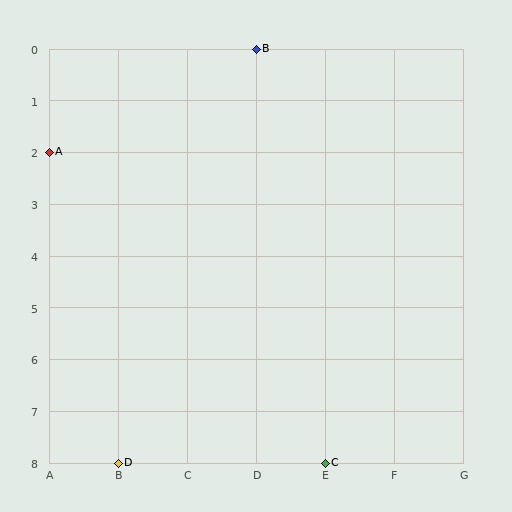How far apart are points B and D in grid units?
Points B and D are 2 columns and 8 rows apart (about 8.2 grid units diagonally).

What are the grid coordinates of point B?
Point B is at grid coordinates (D, 0).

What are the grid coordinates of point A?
Point A is at grid coordinates (A, 2).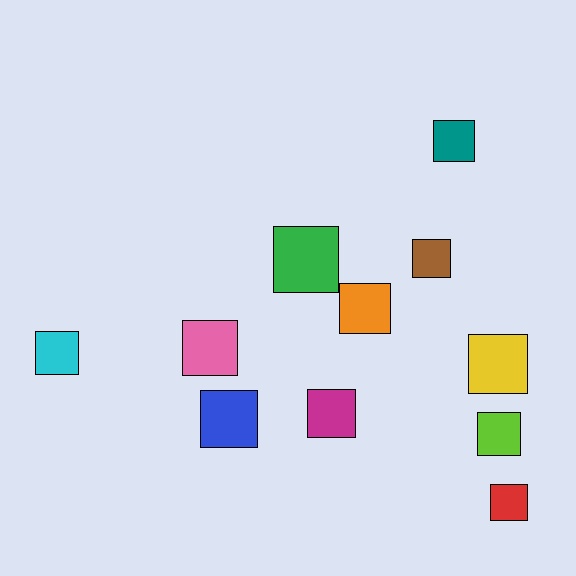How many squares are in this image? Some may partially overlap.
There are 11 squares.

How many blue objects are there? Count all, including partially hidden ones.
There is 1 blue object.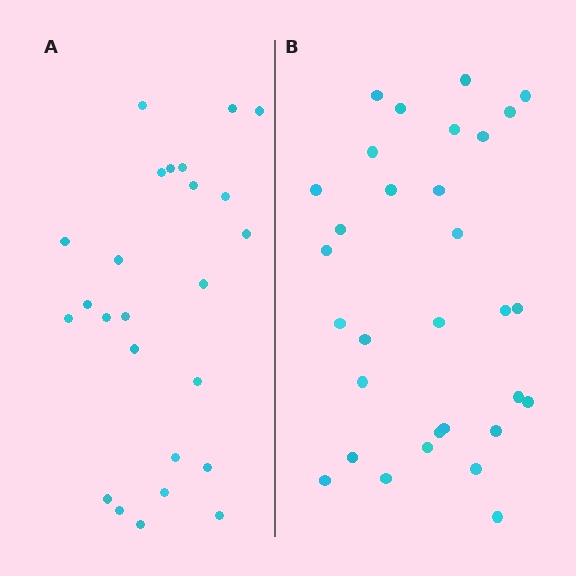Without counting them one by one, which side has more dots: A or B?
Region B (the right region) has more dots.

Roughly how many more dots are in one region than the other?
Region B has about 6 more dots than region A.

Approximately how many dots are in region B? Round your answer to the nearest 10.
About 30 dots. (The exact count is 31, which rounds to 30.)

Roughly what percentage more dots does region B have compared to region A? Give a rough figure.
About 25% more.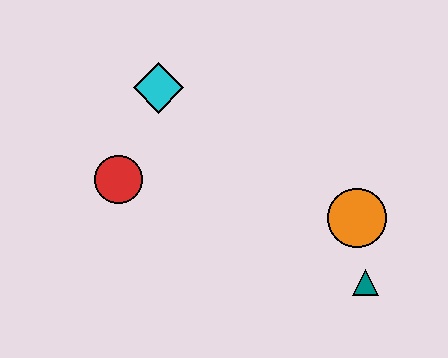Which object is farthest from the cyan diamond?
The teal triangle is farthest from the cyan diamond.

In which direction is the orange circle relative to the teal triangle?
The orange circle is above the teal triangle.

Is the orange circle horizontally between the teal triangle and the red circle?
Yes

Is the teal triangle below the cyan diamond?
Yes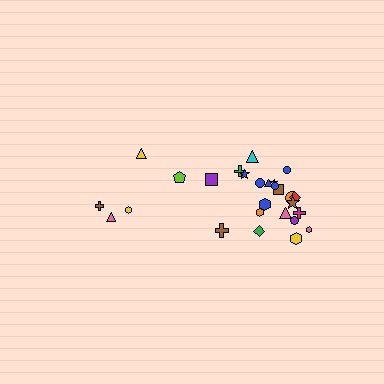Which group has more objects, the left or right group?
The right group.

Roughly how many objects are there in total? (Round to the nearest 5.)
Roughly 25 objects in total.